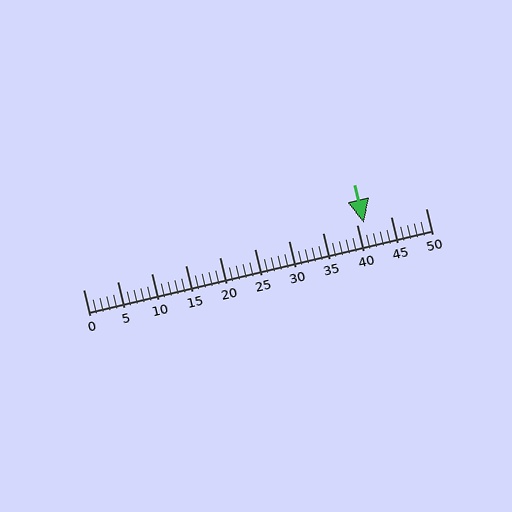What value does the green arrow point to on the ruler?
The green arrow points to approximately 41.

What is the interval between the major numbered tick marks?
The major tick marks are spaced 5 units apart.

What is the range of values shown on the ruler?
The ruler shows values from 0 to 50.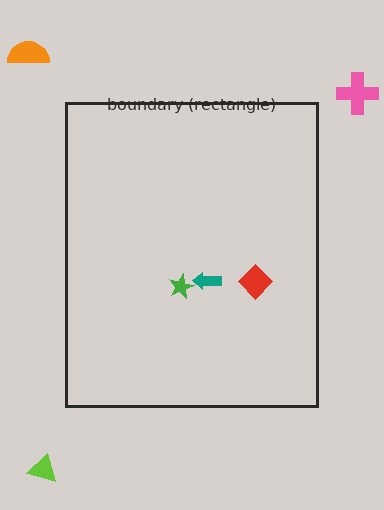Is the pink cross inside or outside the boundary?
Outside.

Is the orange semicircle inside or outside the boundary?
Outside.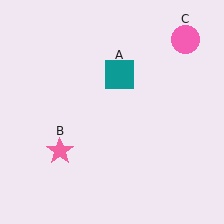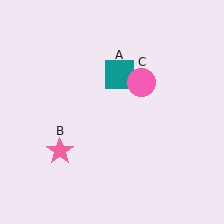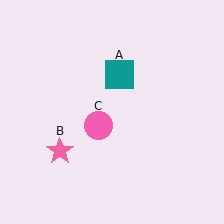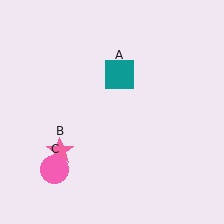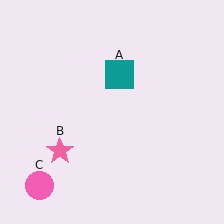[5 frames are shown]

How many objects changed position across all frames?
1 object changed position: pink circle (object C).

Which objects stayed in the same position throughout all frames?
Teal square (object A) and pink star (object B) remained stationary.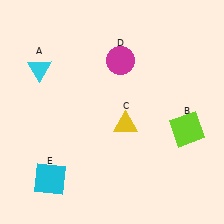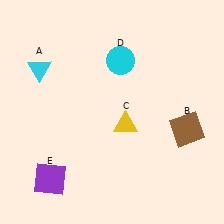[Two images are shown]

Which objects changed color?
B changed from lime to brown. D changed from magenta to cyan. E changed from cyan to purple.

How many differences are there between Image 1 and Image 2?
There are 3 differences between the two images.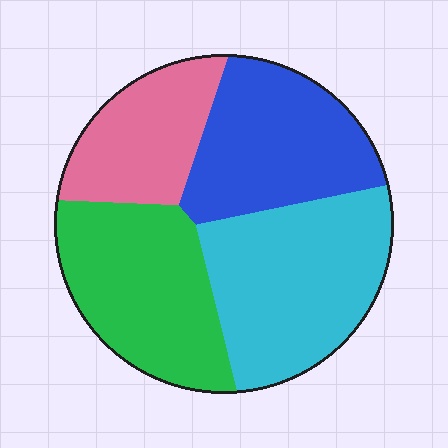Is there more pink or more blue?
Blue.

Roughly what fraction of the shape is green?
Green takes up about one quarter (1/4) of the shape.